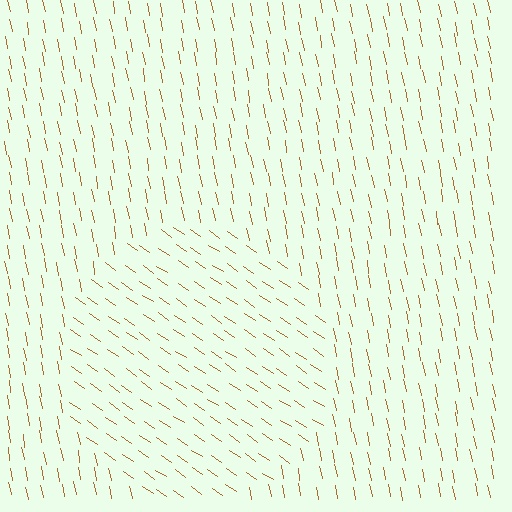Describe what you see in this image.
The image is filled with small brown line segments. A circle region in the image has lines oriented differently from the surrounding lines, creating a visible texture boundary.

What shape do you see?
I see a circle.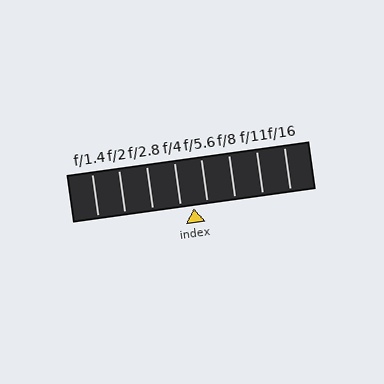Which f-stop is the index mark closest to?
The index mark is closest to f/4.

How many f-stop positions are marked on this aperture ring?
There are 8 f-stop positions marked.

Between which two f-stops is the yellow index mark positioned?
The index mark is between f/4 and f/5.6.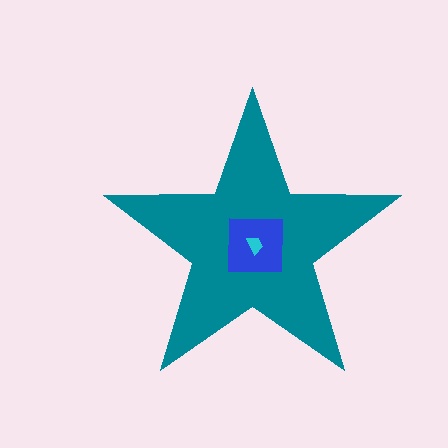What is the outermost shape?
The teal star.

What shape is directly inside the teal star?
The blue square.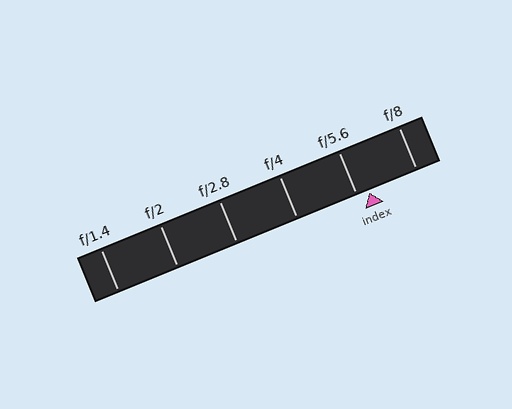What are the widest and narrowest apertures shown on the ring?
The widest aperture shown is f/1.4 and the narrowest is f/8.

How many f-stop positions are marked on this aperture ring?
There are 6 f-stop positions marked.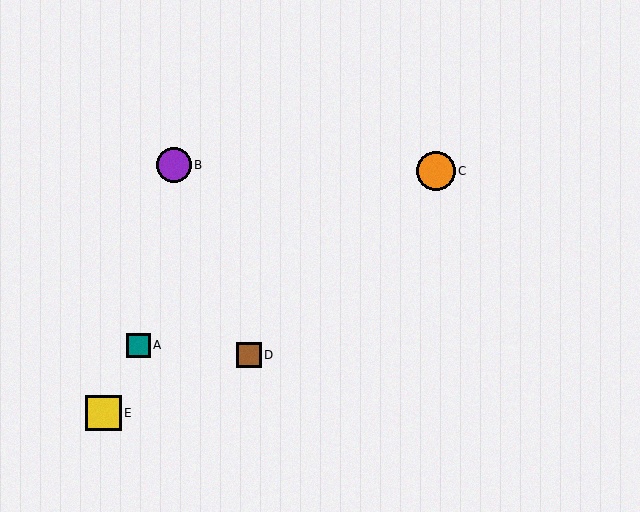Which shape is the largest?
The orange circle (labeled C) is the largest.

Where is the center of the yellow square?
The center of the yellow square is at (103, 413).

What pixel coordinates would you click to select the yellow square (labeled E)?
Click at (103, 413) to select the yellow square E.